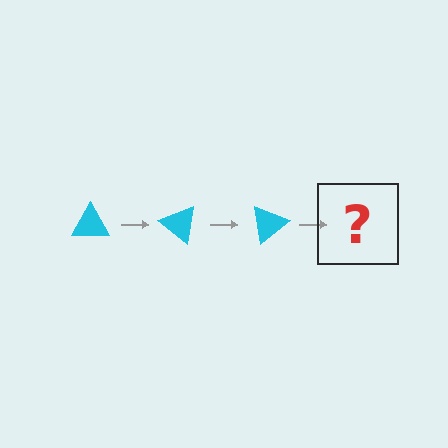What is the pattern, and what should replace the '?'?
The pattern is that the triangle rotates 40 degrees each step. The '?' should be a cyan triangle rotated 120 degrees.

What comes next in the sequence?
The next element should be a cyan triangle rotated 120 degrees.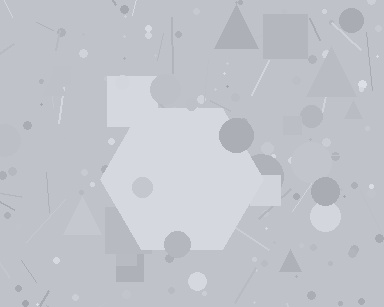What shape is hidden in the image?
A hexagon is hidden in the image.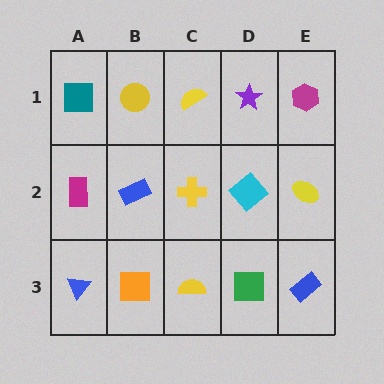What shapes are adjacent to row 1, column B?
A blue rectangle (row 2, column B), a teal square (row 1, column A), a yellow semicircle (row 1, column C).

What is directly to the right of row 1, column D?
A magenta hexagon.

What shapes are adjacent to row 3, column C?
A yellow cross (row 2, column C), an orange square (row 3, column B), a green square (row 3, column D).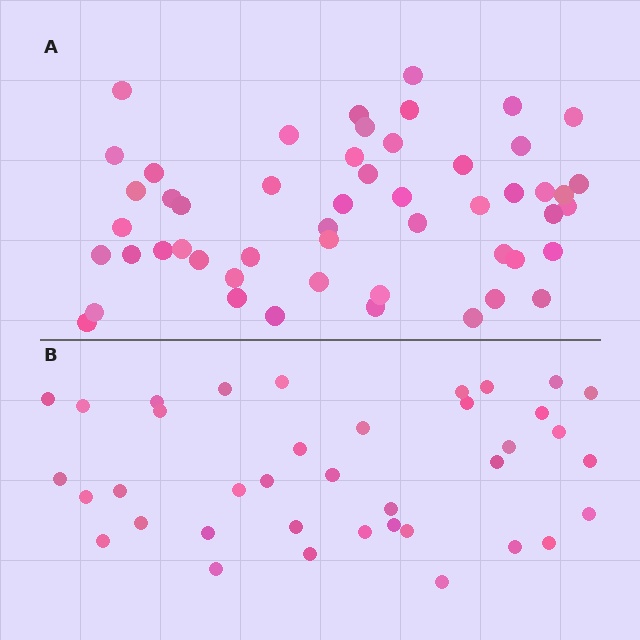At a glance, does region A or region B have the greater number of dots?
Region A (the top region) has more dots.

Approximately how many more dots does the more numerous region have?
Region A has approximately 15 more dots than region B.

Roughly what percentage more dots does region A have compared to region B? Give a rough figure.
About 35% more.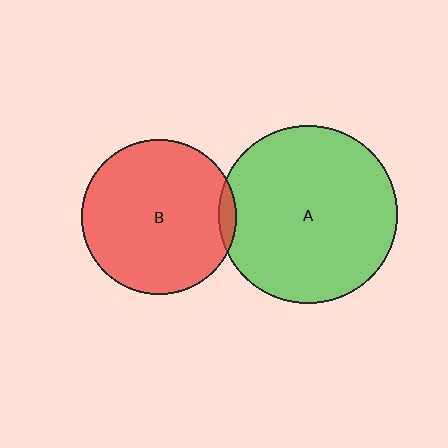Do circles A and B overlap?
Yes.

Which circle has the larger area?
Circle A (green).